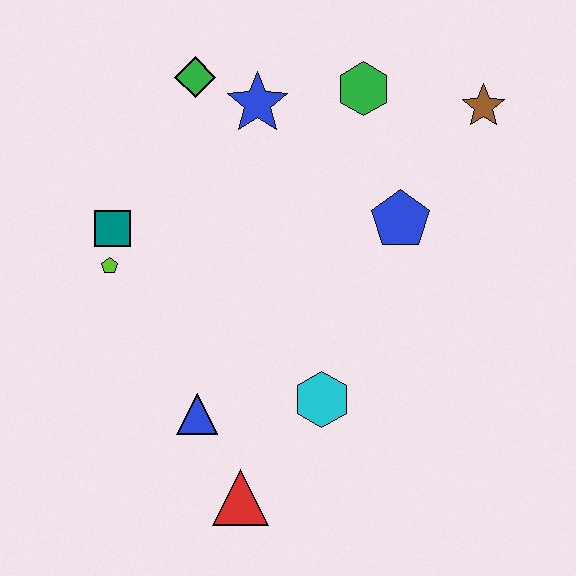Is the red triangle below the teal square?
Yes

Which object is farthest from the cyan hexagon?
The green diamond is farthest from the cyan hexagon.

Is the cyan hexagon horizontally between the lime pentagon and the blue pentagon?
Yes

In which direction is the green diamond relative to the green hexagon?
The green diamond is to the left of the green hexagon.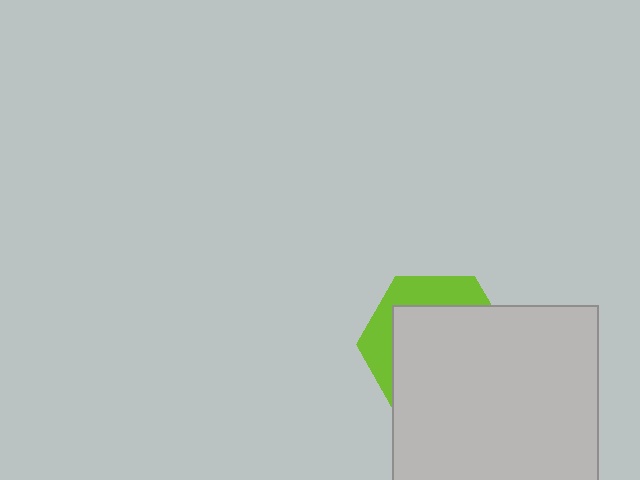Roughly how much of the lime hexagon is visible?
A small part of it is visible (roughly 30%).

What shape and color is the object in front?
The object in front is a light gray rectangle.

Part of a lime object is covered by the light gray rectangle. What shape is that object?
It is a hexagon.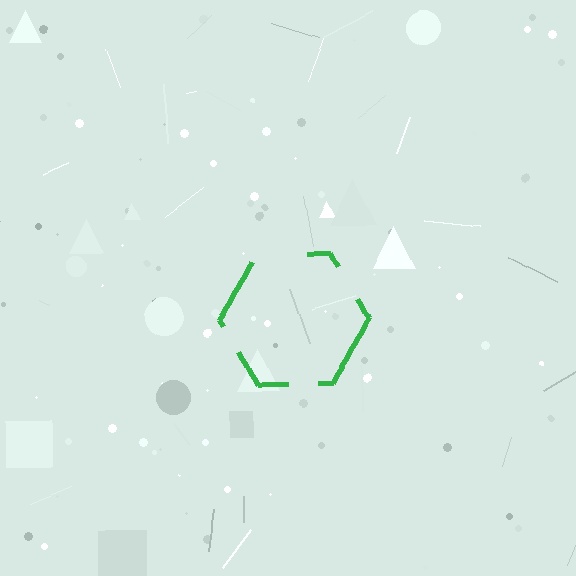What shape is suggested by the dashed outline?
The dashed outline suggests a hexagon.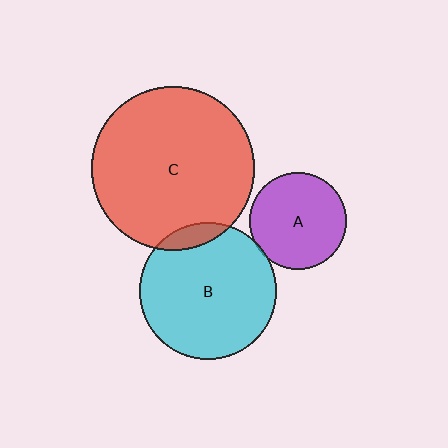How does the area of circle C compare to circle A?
Approximately 2.9 times.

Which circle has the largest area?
Circle C (red).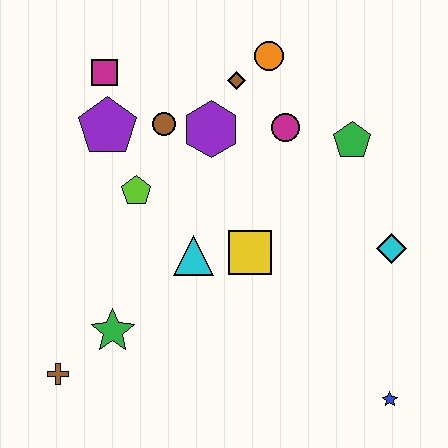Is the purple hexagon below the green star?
No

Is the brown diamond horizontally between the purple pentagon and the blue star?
Yes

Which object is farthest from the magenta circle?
The brown cross is farthest from the magenta circle.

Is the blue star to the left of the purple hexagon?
No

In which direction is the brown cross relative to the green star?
The brown cross is to the left of the green star.